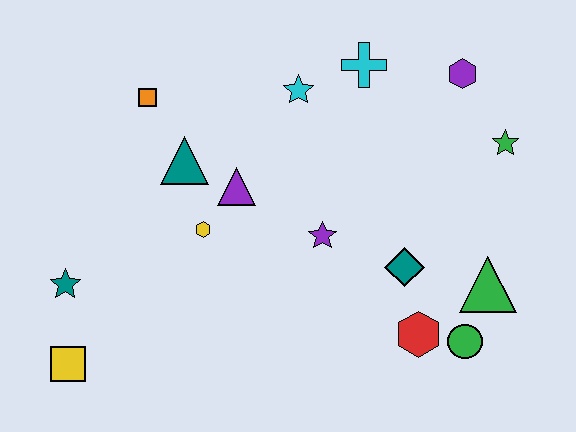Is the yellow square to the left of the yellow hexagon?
Yes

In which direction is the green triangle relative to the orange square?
The green triangle is to the right of the orange square.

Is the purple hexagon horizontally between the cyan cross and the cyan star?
No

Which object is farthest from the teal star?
The green star is farthest from the teal star.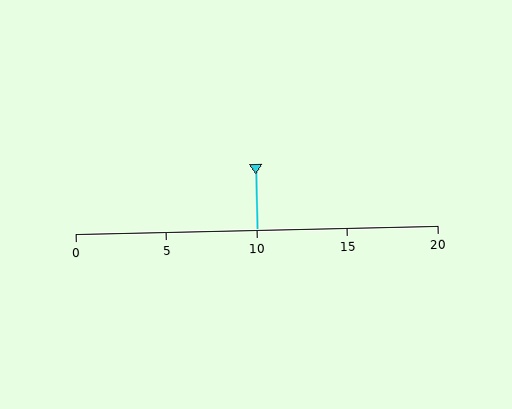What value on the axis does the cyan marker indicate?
The marker indicates approximately 10.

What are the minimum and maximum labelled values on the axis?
The axis runs from 0 to 20.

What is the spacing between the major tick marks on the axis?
The major ticks are spaced 5 apart.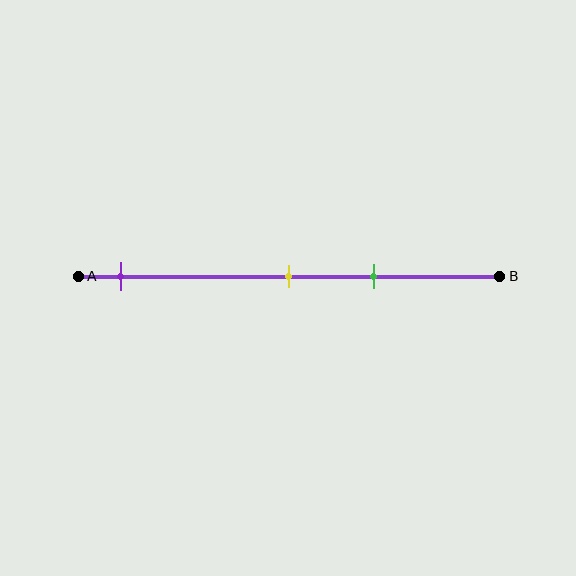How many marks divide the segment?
There are 3 marks dividing the segment.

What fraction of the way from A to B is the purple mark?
The purple mark is approximately 10% (0.1) of the way from A to B.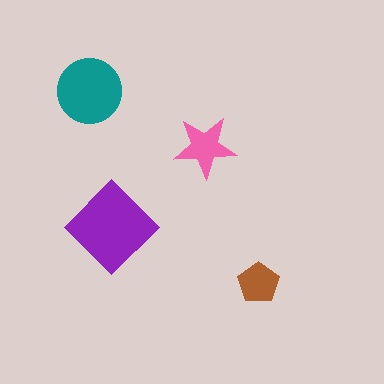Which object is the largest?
The purple diamond.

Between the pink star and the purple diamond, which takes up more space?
The purple diamond.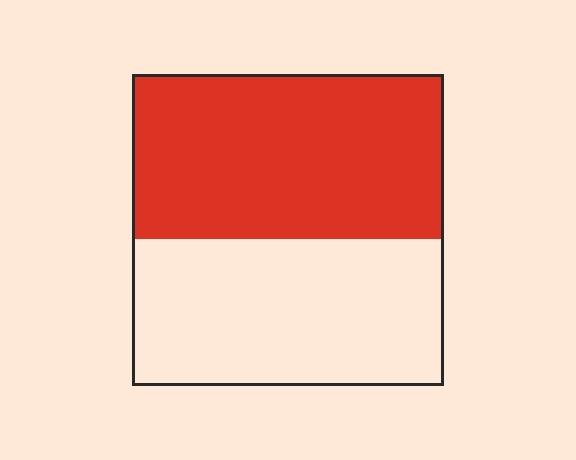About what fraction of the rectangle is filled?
About one half (1/2).